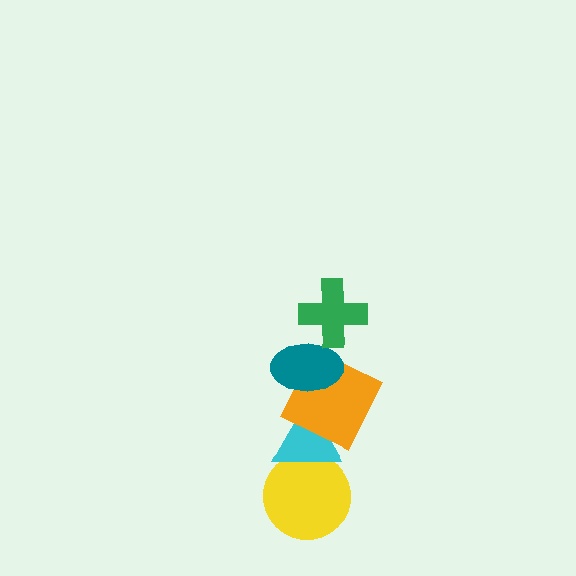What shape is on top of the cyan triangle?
The orange square is on top of the cyan triangle.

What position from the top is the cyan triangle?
The cyan triangle is 4th from the top.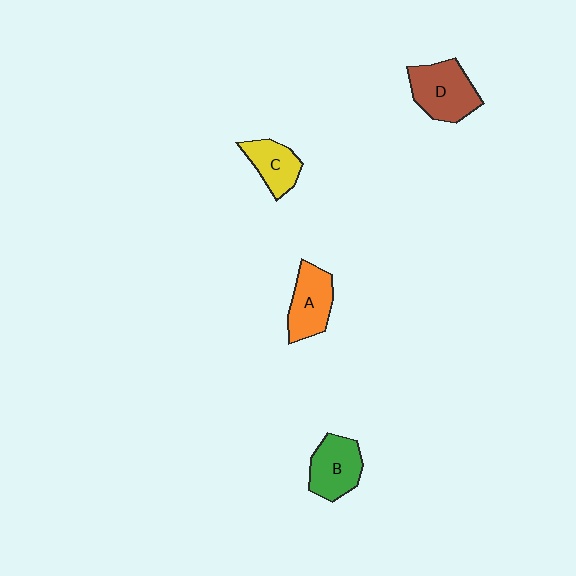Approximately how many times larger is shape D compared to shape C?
Approximately 1.5 times.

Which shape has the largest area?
Shape D (brown).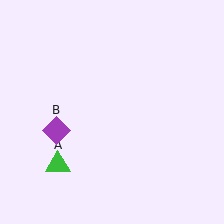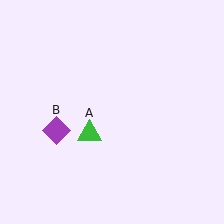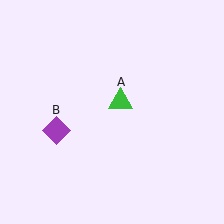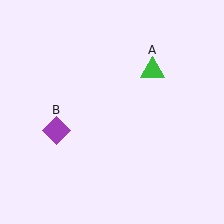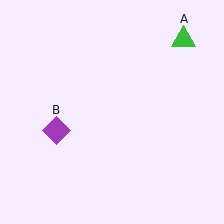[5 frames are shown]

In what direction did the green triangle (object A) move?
The green triangle (object A) moved up and to the right.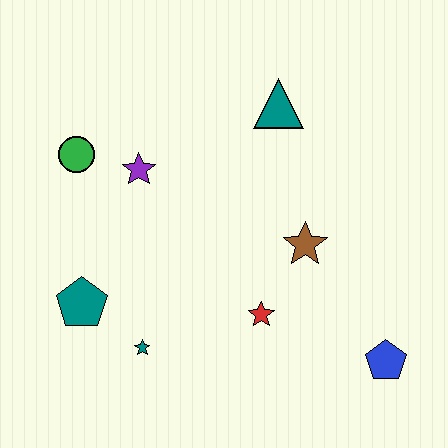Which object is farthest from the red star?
The green circle is farthest from the red star.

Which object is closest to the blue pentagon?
The red star is closest to the blue pentagon.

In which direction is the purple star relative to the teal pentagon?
The purple star is above the teal pentagon.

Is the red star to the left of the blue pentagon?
Yes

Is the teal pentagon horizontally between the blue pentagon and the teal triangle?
No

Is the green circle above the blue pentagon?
Yes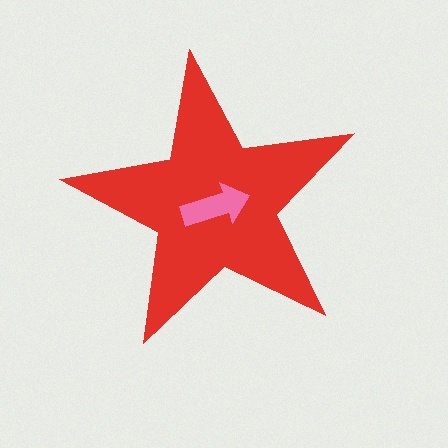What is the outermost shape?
The red star.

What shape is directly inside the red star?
The pink arrow.